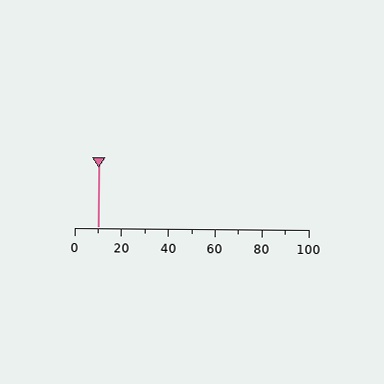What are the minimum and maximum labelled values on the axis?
The axis runs from 0 to 100.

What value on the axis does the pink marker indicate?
The marker indicates approximately 10.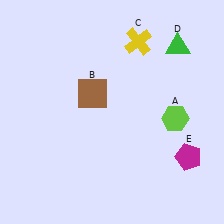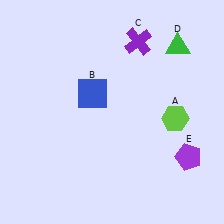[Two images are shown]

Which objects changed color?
B changed from brown to blue. C changed from yellow to purple. E changed from magenta to purple.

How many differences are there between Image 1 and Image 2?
There are 3 differences between the two images.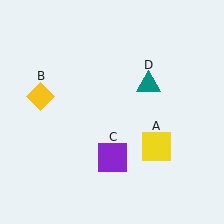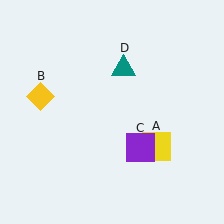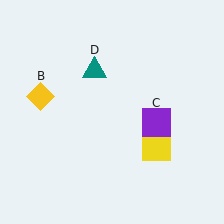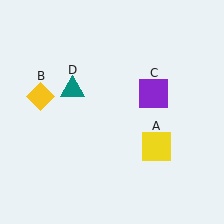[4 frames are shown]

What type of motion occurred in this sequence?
The purple square (object C), teal triangle (object D) rotated counterclockwise around the center of the scene.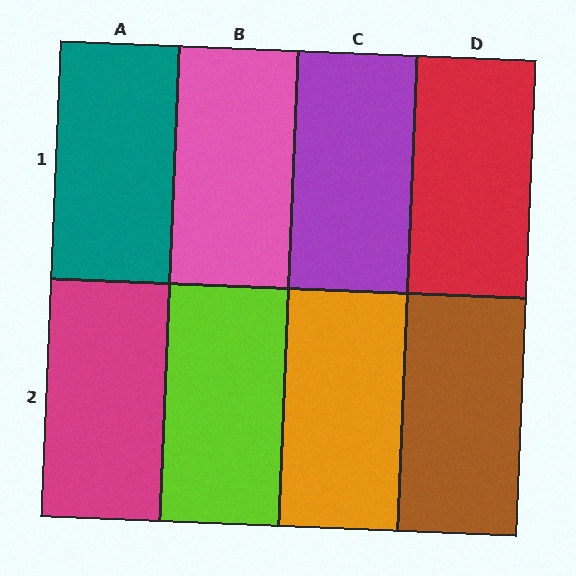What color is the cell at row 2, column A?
Magenta.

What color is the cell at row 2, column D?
Brown.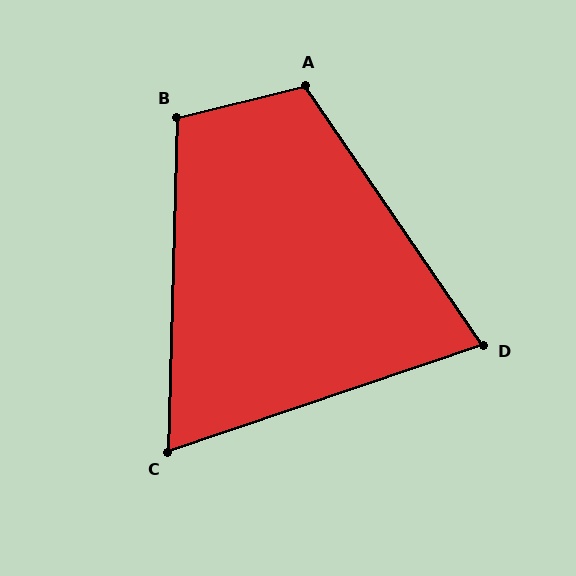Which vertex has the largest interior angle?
A, at approximately 110 degrees.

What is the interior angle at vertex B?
Approximately 106 degrees (obtuse).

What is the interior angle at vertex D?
Approximately 74 degrees (acute).